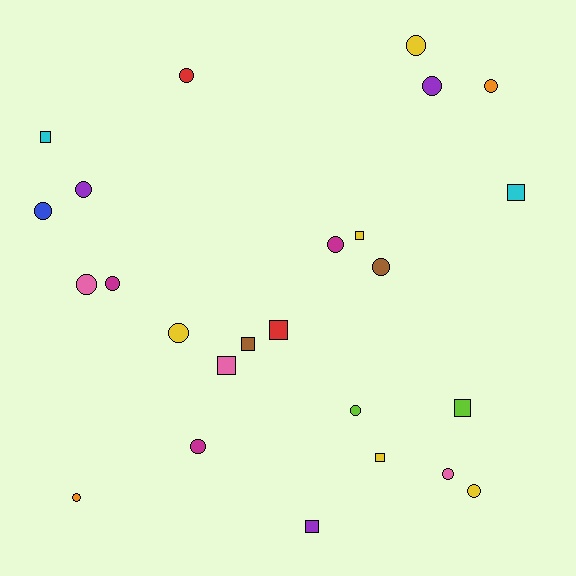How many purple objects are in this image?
There are 3 purple objects.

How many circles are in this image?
There are 16 circles.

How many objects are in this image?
There are 25 objects.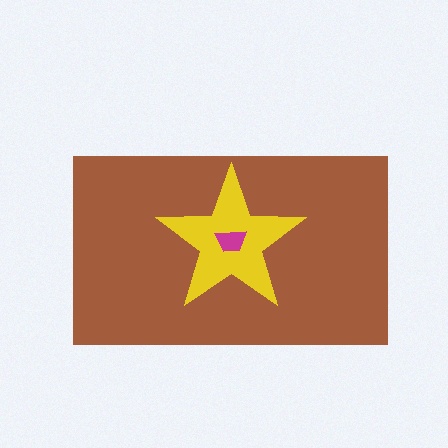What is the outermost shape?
The brown rectangle.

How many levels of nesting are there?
3.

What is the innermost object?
The magenta trapezoid.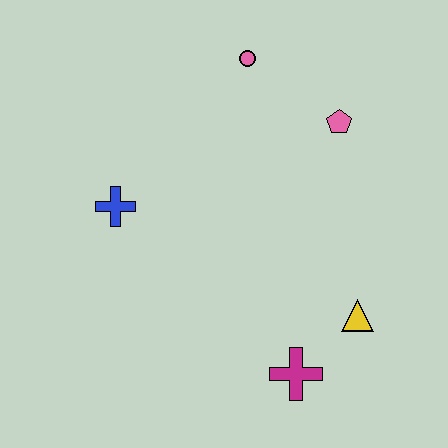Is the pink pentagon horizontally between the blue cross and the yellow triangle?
Yes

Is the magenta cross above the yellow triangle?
No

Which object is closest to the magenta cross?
The yellow triangle is closest to the magenta cross.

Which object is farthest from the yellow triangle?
The pink circle is farthest from the yellow triangle.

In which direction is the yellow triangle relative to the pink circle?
The yellow triangle is below the pink circle.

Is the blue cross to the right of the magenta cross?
No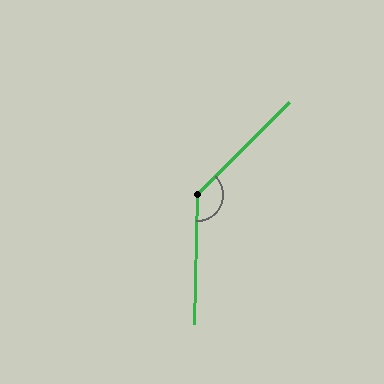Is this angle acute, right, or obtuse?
It is obtuse.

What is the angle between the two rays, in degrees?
Approximately 137 degrees.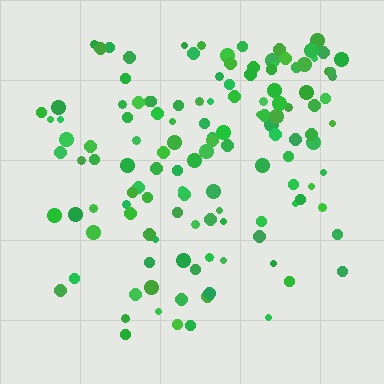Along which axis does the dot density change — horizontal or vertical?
Vertical.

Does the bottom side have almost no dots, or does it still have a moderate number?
Still a moderate number, just noticeably fewer than the top.